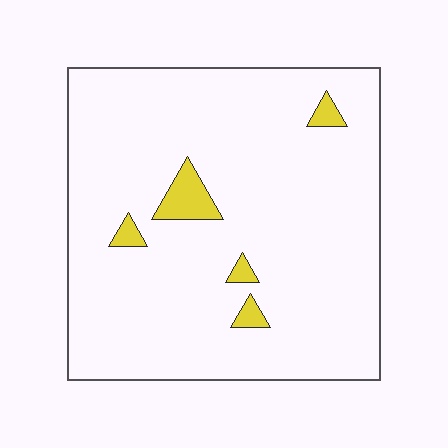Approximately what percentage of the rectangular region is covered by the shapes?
Approximately 5%.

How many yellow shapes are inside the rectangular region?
5.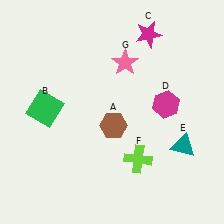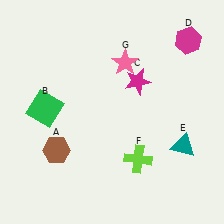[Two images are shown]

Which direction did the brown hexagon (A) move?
The brown hexagon (A) moved left.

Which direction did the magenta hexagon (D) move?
The magenta hexagon (D) moved up.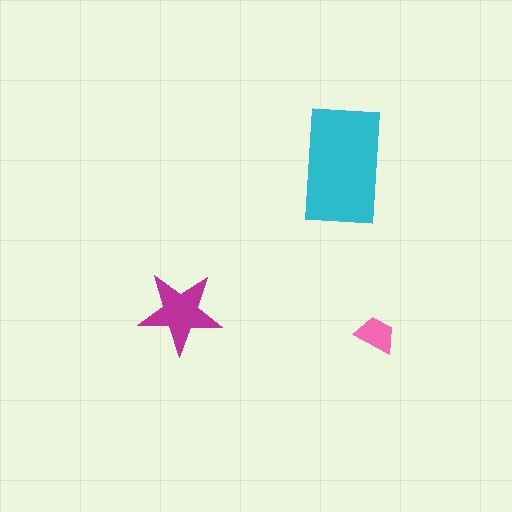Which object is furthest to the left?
The magenta star is leftmost.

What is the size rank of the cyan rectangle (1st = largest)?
1st.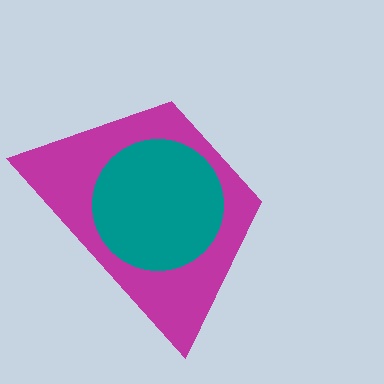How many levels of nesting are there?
2.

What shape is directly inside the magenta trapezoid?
The teal circle.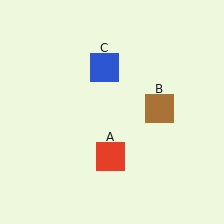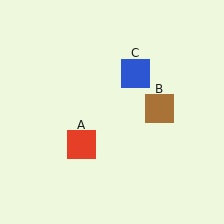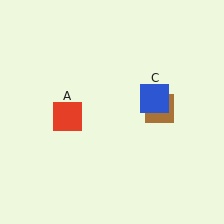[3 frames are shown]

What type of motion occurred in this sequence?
The red square (object A), blue square (object C) rotated clockwise around the center of the scene.